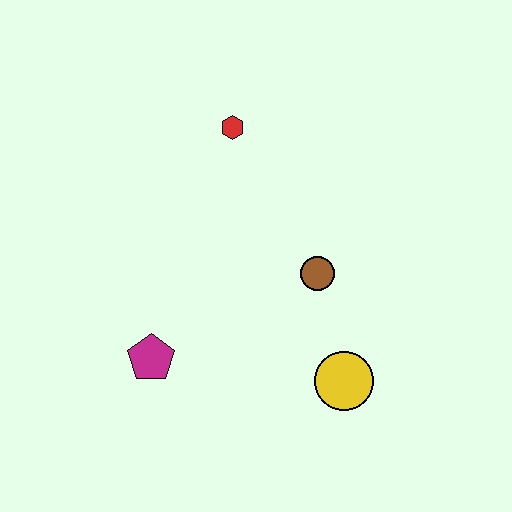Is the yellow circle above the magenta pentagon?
No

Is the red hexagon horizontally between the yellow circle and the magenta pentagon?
Yes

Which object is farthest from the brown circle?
The magenta pentagon is farthest from the brown circle.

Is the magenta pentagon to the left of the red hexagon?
Yes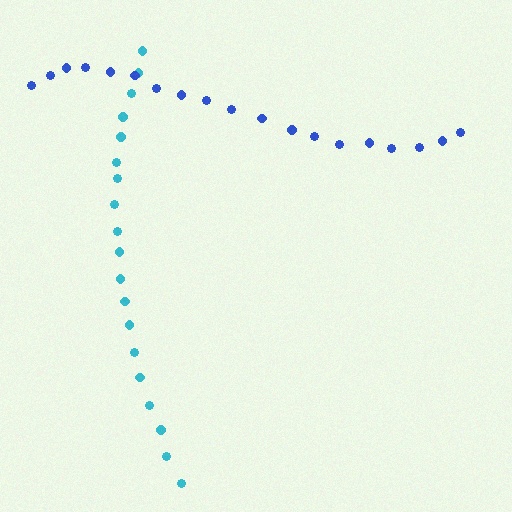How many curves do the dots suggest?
There are 2 distinct paths.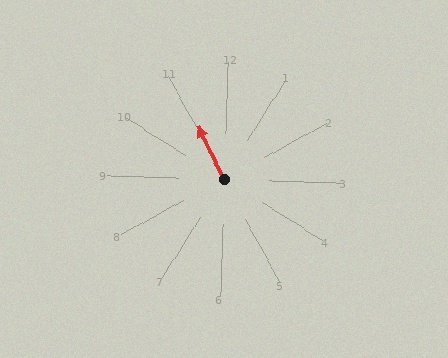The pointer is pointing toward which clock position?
Roughly 11 o'clock.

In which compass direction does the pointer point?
Northwest.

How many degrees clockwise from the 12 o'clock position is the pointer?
Approximately 332 degrees.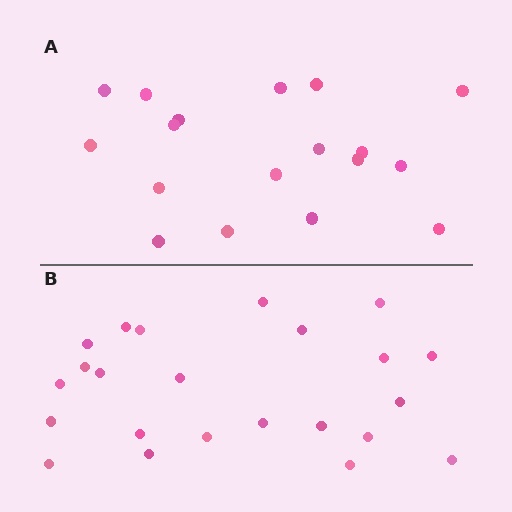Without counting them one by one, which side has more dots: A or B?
Region B (the bottom region) has more dots.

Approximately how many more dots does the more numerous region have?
Region B has about 5 more dots than region A.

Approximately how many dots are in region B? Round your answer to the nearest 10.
About 20 dots. (The exact count is 23, which rounds to 20.)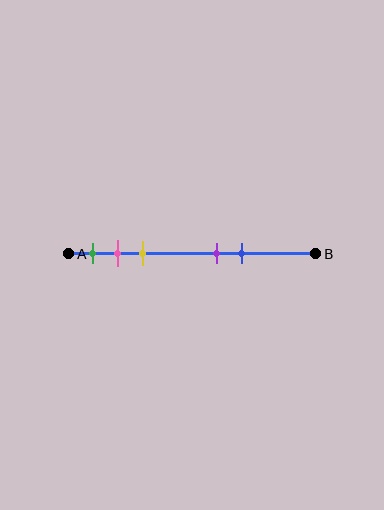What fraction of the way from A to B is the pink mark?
The pink mark is approximately 20% (0.2) of the way from A to B.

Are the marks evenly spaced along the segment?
No, the marks are not evenly spaced.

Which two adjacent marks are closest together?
The pink and yellow marks are the closest adjacent pair.